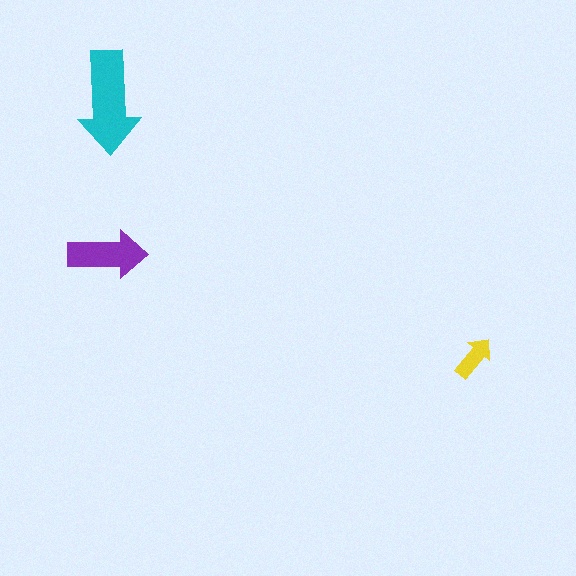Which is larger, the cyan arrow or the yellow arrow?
The cyan one.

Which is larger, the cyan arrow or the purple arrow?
The cyan one.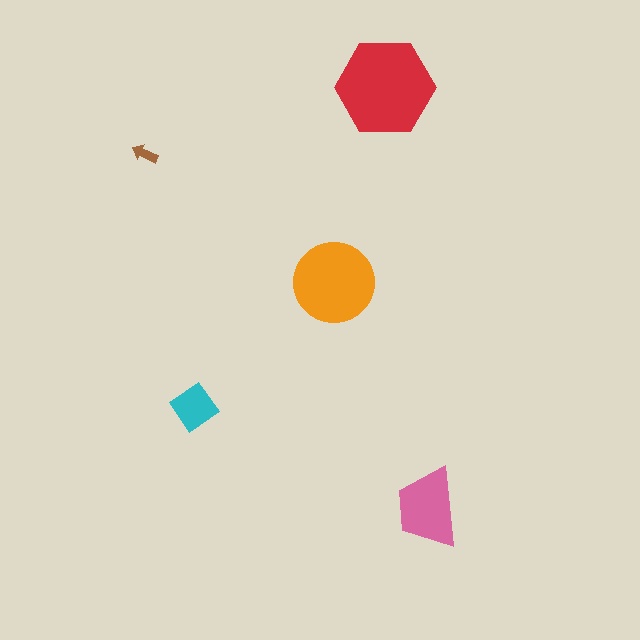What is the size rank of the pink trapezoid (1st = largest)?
3rd.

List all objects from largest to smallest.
The red hexagon, the orange circle, the pink trapezoid, the cyan diamond, the brown arrow.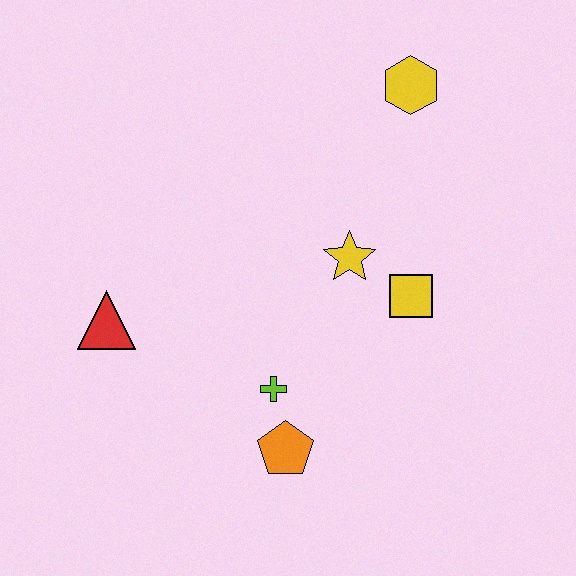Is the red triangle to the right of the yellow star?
No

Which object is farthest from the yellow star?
The red triangle is farthest from the yellow star.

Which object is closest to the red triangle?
The lime cross is closest to the red triangle.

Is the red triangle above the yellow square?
No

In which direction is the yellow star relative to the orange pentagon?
The yellow star is above the orange pentagon.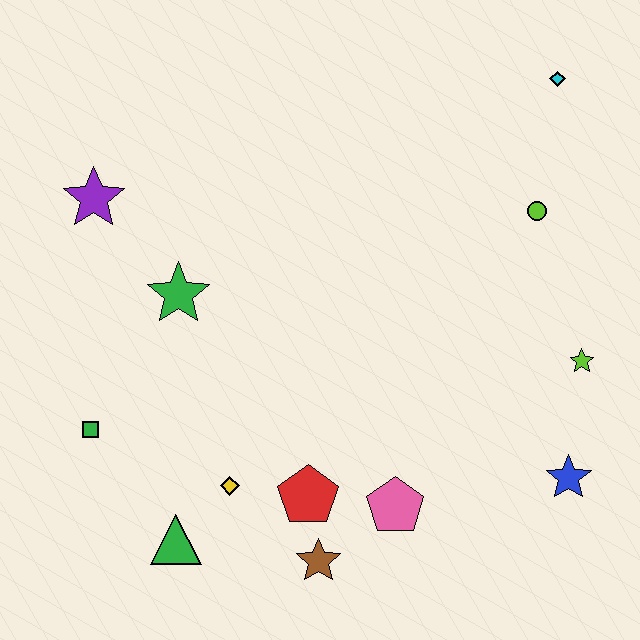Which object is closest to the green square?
The green triangle is closest to the green square.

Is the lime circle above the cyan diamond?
No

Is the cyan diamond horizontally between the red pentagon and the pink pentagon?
No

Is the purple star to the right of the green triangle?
No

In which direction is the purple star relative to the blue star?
The purple star is to the left of the blue star.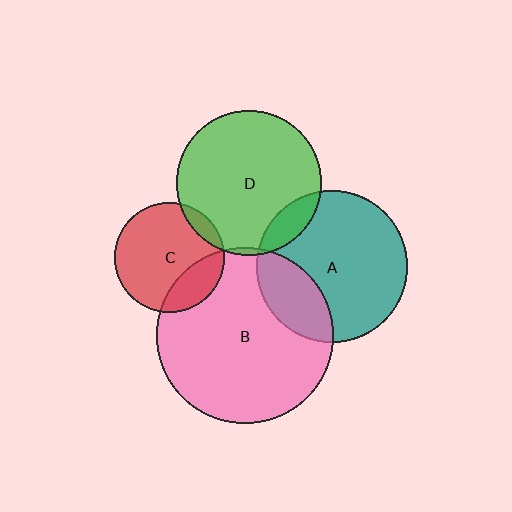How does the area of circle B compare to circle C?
Approximately 2.6 times.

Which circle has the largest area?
Circle B (pink).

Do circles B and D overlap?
Yes.